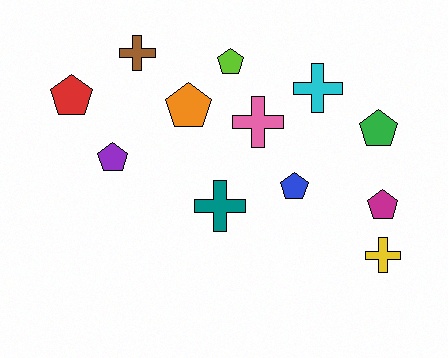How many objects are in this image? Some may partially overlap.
There are 12 objects.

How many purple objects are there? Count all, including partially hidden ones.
There is 1 purple object.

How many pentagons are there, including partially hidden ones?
There are 7 pentagons.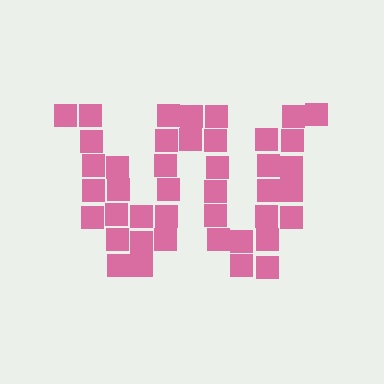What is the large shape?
The large shape is the letter W.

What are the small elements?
The small elements are squares.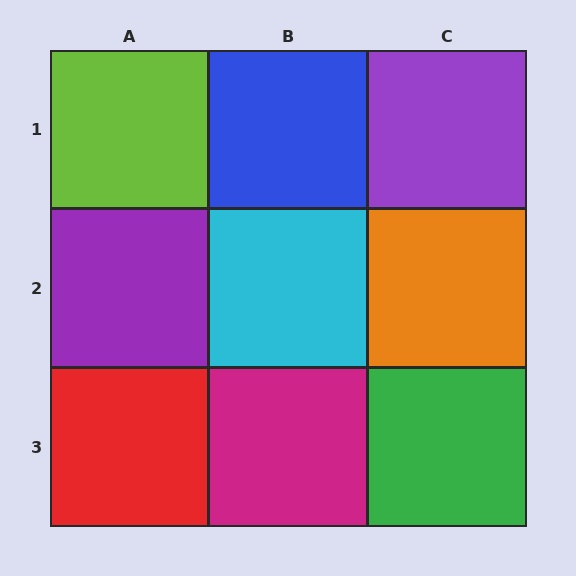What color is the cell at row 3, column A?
Red.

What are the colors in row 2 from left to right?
Purple, cyan, orange.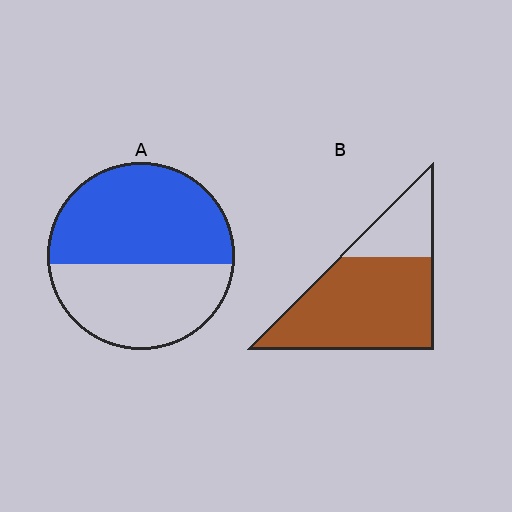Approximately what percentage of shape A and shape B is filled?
A is approximately 55% and B is approximately 75%.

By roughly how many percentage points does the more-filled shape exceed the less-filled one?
By roughly 20 percentage points (B over A).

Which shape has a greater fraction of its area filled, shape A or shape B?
Shape B.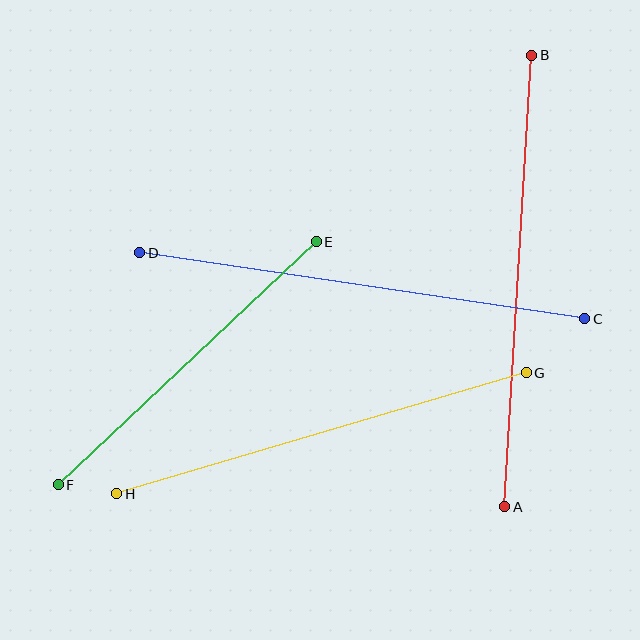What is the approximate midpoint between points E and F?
The midpoint is at approximately (187, 363) pixels.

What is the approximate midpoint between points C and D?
The midpoint is at approximately (362, 286) pixels.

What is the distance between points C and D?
The distance is approximately 450 pixels.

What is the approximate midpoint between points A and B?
The midpoint is at approximately (518, 281) pixels.